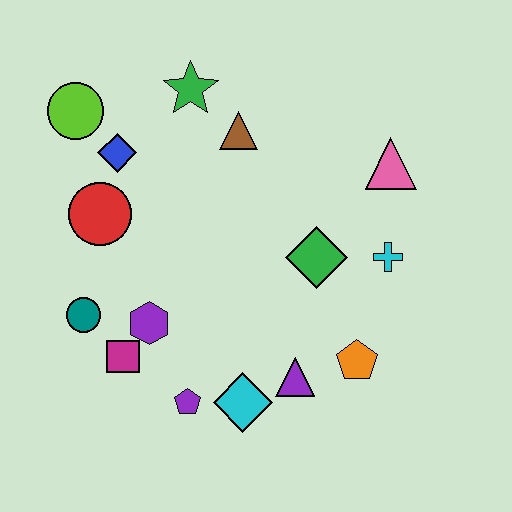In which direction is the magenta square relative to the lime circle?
The magenta square is below the lime circle.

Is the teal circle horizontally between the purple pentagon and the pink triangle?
No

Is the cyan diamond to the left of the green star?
No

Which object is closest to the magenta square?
The purple hexagon is closest to the magenta square.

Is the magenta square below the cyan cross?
Yes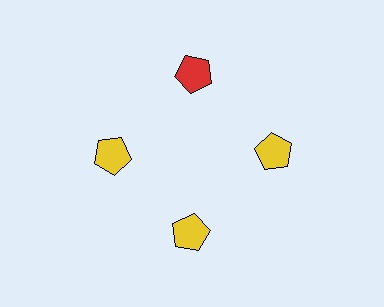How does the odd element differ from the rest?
It has a different color: red instead of yellow.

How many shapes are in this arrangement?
There are 4 shapes arranged in a ring pattern.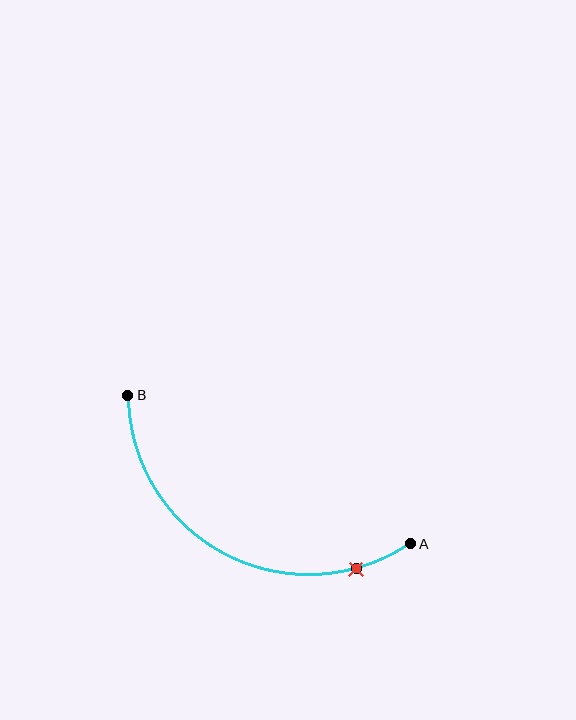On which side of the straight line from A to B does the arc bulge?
The arc bulges below the straight line connecting A and B.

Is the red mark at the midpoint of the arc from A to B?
No. The red mark lies on the arc but is closer to endpoint A. The arc midpoint would be at the point on the curve equidistant along the arc from both A and B.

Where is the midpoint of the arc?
The arc midpoint is the point on the curve farthest from the straight line joining A and B. It sits below that line.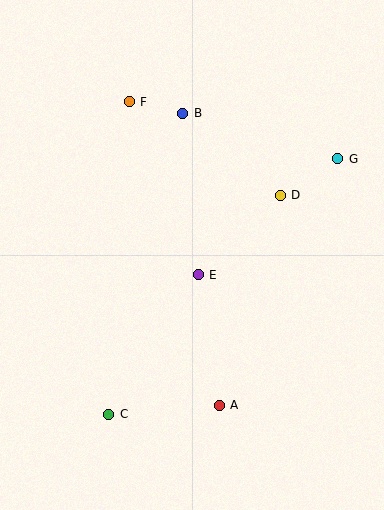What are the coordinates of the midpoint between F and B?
The midpoint between F and B is at (156, 107).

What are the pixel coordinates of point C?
Point C is at (109, 414).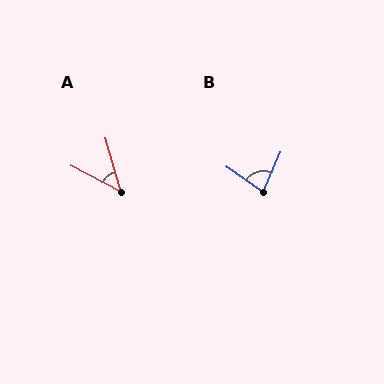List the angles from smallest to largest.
A (47°), B (79°).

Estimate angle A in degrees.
Approximately 47 degrees.